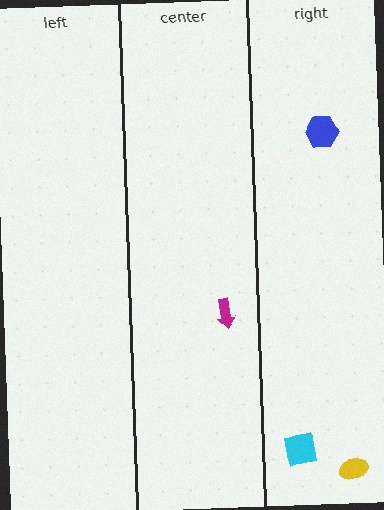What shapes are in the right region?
The cyan square, the blue hexagon, the yellow ellipse.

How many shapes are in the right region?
3.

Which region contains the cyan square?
The right region.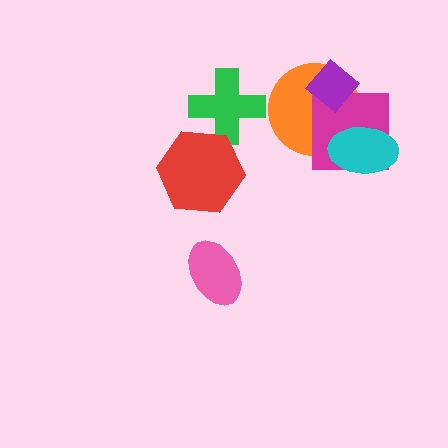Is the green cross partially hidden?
Yes, it is partially covered by another shape.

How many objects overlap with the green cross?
1 object overlaps with the green cross.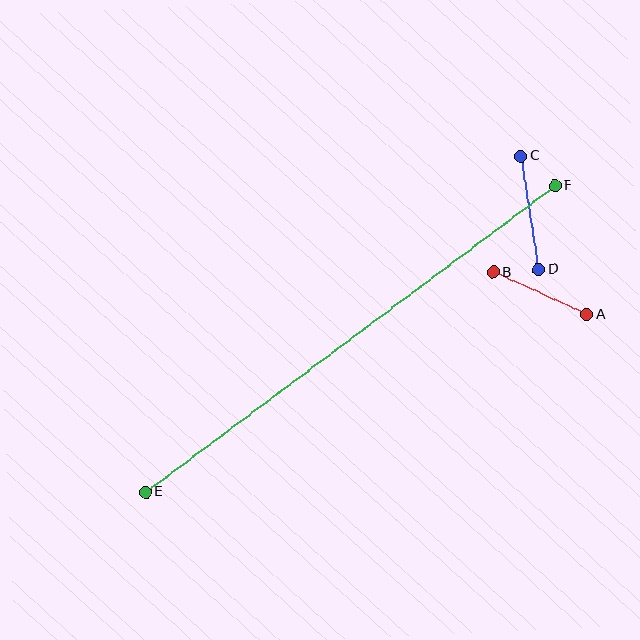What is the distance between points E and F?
The distance is approximately 511 pixels.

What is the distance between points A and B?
The distance is approximately 103 pixels.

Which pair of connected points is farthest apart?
Points E and F are farthest apart.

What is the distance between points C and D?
The distance is approximately 115 pixels.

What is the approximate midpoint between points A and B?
The midpoint is at approximately (540, 293) pixels.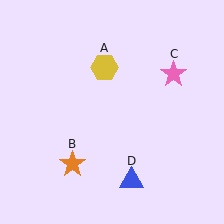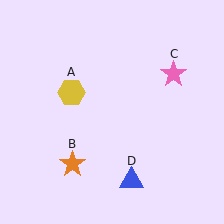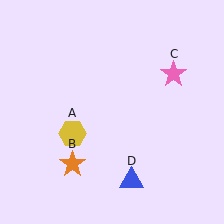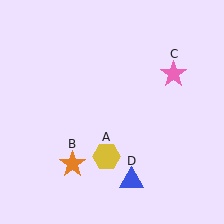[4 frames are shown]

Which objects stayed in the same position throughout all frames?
Orange star (object B) and pink star (object C) and blue triangle (object D) remained stationary.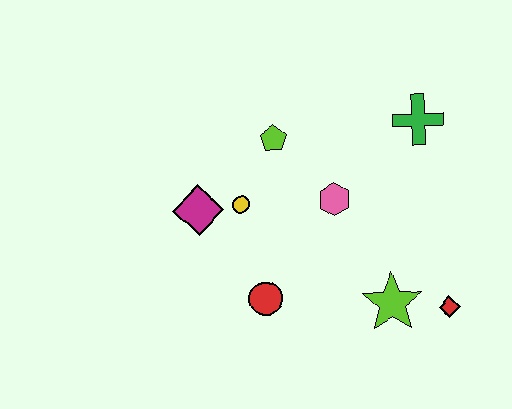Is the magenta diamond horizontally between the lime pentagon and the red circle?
No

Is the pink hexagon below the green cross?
Yes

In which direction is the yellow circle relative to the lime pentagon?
The yellow circle is below the lime pentagon.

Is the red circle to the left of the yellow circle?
No